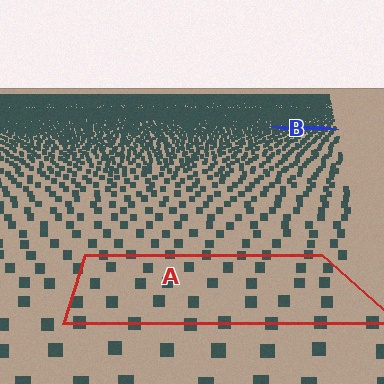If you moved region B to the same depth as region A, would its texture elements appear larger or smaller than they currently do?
They would appear larger. At a closer depth, the same texture elements are projected at a bigger on-screen size.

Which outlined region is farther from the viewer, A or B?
Region B is farther from the viewer — the texture elements inside it appear smaller and more densely packed.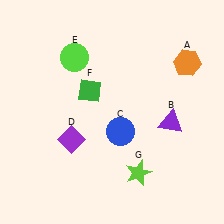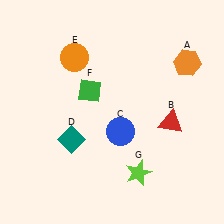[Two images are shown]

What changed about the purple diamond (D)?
In Image 1, D is purple. In Image 2, it changed to teal.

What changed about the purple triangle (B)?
In Image 1, B is purple. In Image 2, it changed to red.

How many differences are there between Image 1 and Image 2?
There are 3 differences between the two images.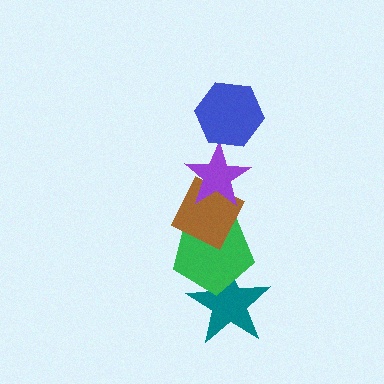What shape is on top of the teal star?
The green pentagon is on top of the teal star.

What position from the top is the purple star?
The purple star is 2nd from the top.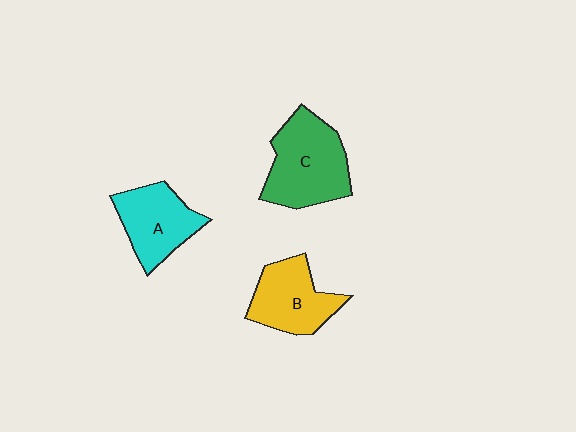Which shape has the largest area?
Shape C (green).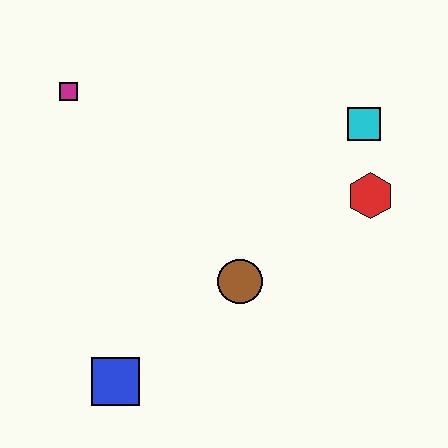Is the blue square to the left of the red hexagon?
Yes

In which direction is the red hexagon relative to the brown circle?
The red hexagon is to the right of the brown circle.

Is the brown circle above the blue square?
Yes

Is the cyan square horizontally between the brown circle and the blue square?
No